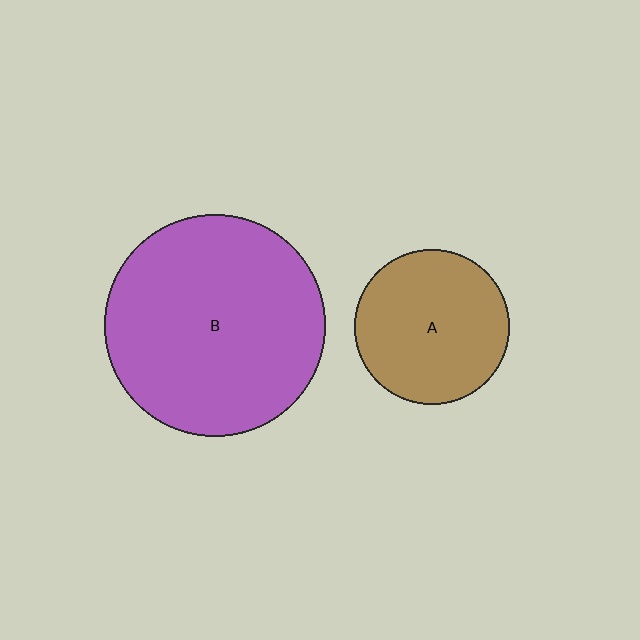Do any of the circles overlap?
No, none of the circles overlap.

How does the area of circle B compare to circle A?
Approximately 2.0 times.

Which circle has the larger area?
Circle B (purple).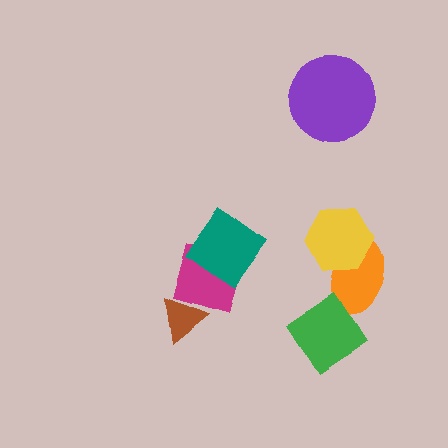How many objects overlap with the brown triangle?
1 object overlaps with the brown triangle.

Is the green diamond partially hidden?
No, no other shape covers it.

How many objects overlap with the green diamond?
0 objects overlap with the green diamond.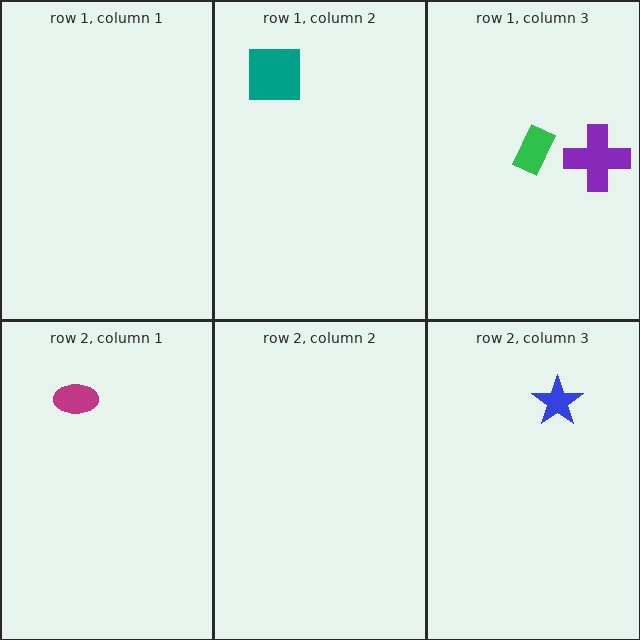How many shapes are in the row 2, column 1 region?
1.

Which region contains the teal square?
The row 1, column 2 region.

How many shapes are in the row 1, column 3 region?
2.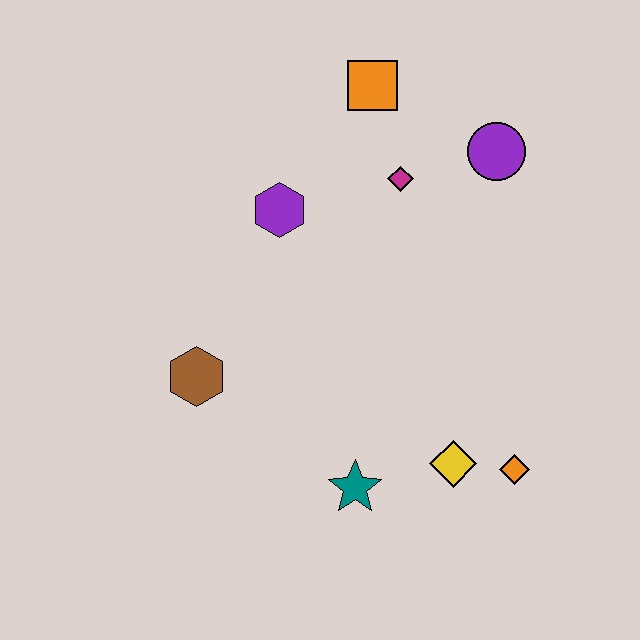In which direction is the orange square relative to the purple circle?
The orange square is to the left of the purple circle.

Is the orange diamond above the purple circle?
No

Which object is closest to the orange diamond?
The yellow diamond is closest to the orange diamond.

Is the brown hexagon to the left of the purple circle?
Yes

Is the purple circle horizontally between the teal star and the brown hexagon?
No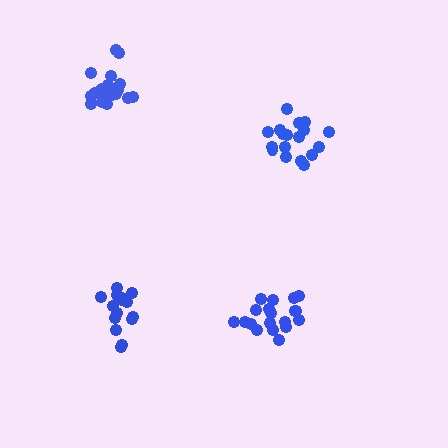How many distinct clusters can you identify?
There are 4 distinct clusters.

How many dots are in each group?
Group 1: 15 dots, Group 2: 20 dots, Group 3: 19 dots, Group 4: 19 dots (73 total).